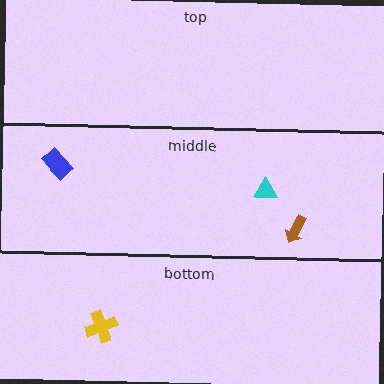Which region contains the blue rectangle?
The middle region.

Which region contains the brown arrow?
The middle region.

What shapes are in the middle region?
The blue rectangle, the brown arrow, the cyan triangle.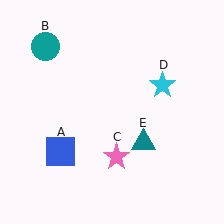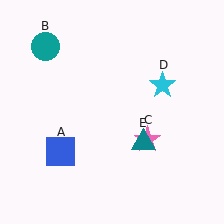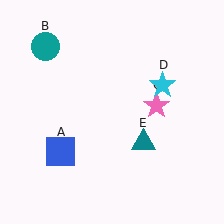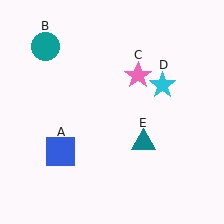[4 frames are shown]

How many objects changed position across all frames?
1 object changed position: pink star (object C).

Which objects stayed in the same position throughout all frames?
Blue square (object A) and teal circle (object B) and cyan star (object D) and teal triangle (object E) remained stationary.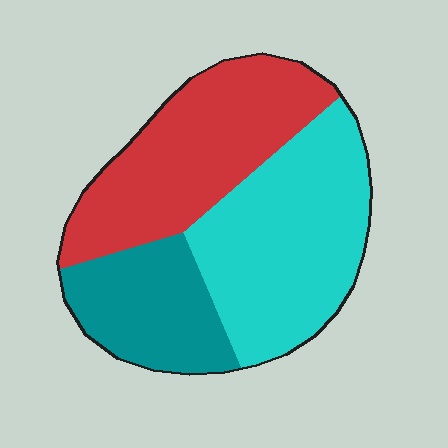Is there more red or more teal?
Red.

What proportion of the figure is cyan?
Cyan takes up about two fifths (2/5) of the figure.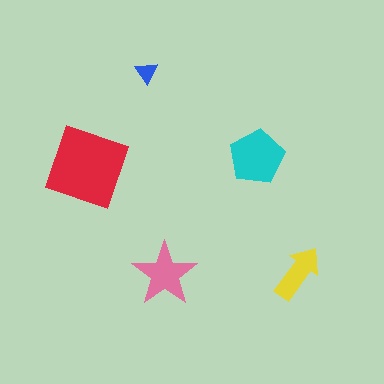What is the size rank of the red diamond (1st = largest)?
1st.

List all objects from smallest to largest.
The blue triangle, the yellow arrow, the pink star, the cyan pentagon, the red diamond.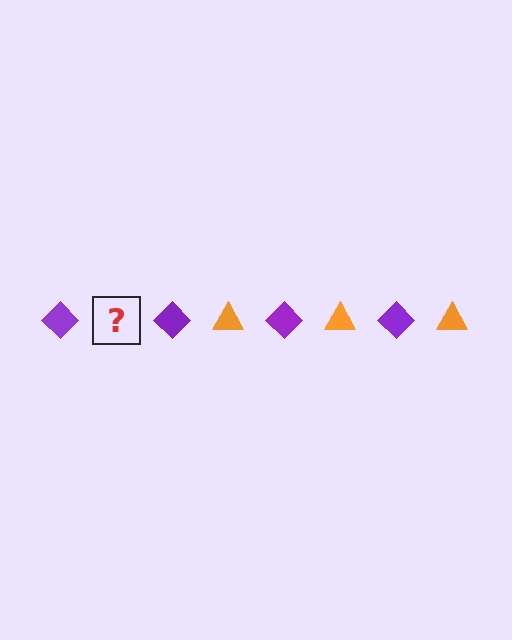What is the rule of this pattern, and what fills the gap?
The rule is that the pattern alternates between purple diamond and orange triangle. The gap should be filled with an orange triangle.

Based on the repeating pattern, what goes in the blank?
The blank should be an orange triangle.